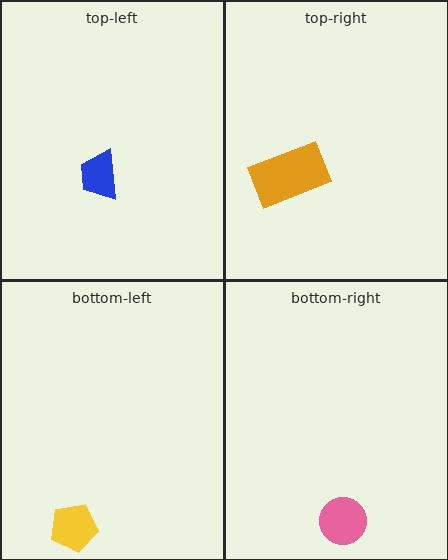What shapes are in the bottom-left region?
The yellow pentagon.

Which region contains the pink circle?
The bottom-right region.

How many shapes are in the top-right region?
1.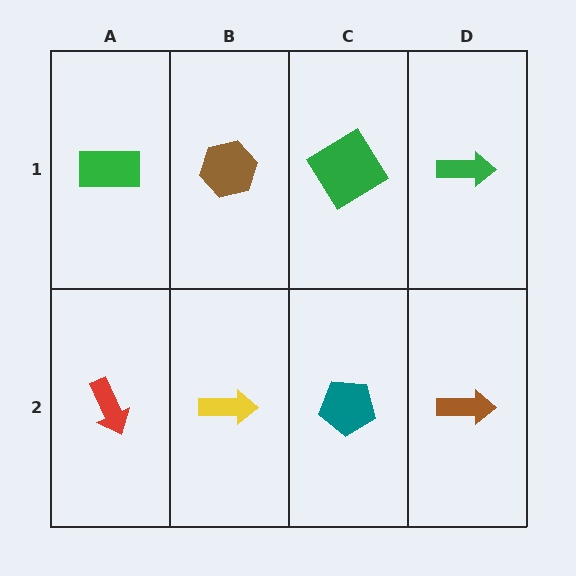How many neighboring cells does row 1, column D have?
2.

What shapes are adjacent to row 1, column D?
A brown arrow (row 2, column D), a green diamond (row 1, column C).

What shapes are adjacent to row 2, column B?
A brown hexagon (row 1, column B), a red arrow (row 2, column A), a teal pentagon (row 2, column C).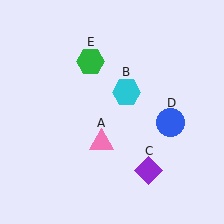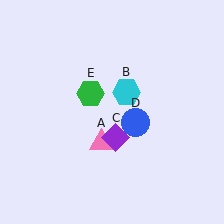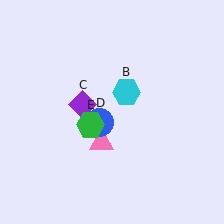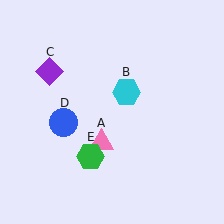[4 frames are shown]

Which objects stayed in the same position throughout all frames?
Pink triangle (object A) and cyan hexagon (object B) remained stationary.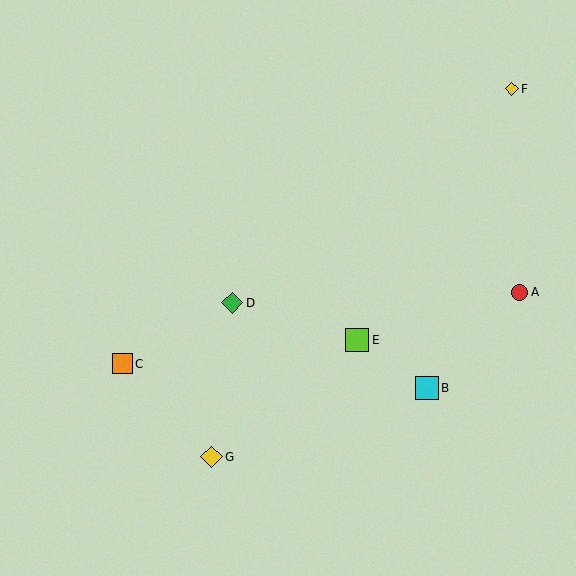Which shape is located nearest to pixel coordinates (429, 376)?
The cyan square (labeled B) at (427, 388) is nearest to that location.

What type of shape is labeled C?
Shape C is an orange square.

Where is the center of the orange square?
The center of the orange square is at (122, 364).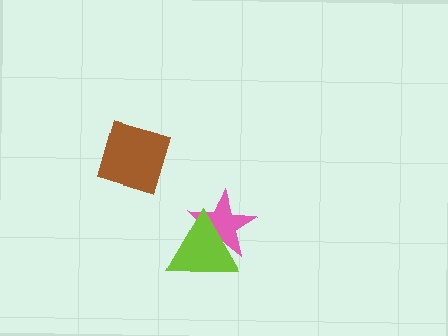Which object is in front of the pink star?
The lime triangle is in front of the pink star.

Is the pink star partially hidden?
Yes, it is partially covered by another shape.